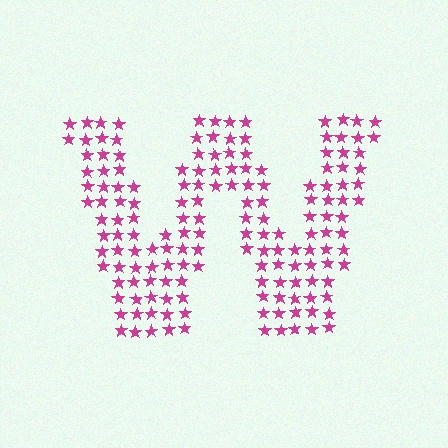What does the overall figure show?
The overall figure shows the letter W.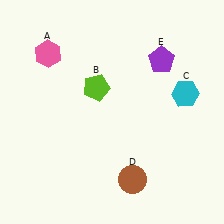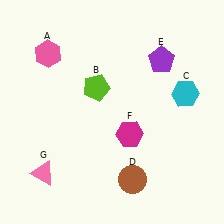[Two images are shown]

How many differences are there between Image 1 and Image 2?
There are 2 differences between the two images.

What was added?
A magenta hexagon (F), a pink triangle (G) were added in Image 2.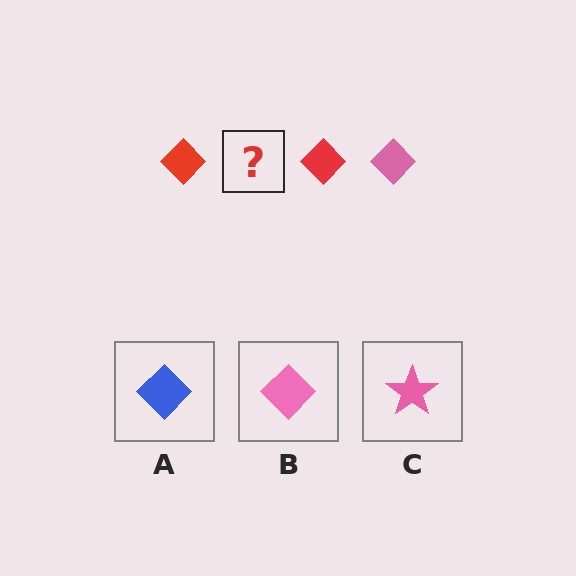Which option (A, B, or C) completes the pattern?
B.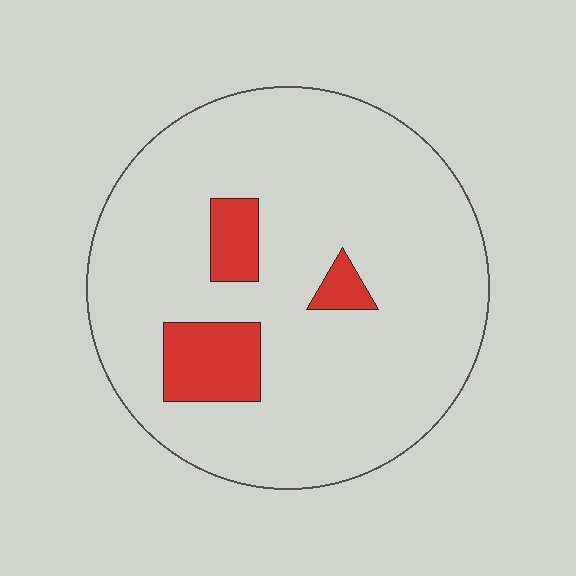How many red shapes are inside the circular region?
3.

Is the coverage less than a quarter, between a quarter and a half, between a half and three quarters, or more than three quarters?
Less than a quarter.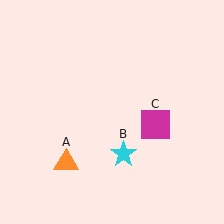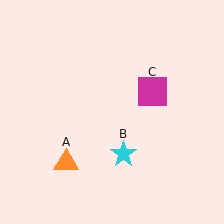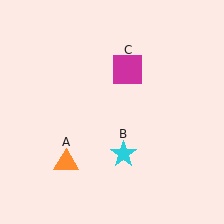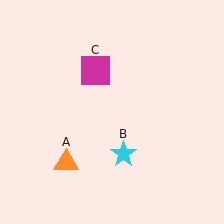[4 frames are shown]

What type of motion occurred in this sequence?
The magenta square (object C) rotated counterclockwise around the center of the scene.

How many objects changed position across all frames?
1 object changed position: magenta square (object C).